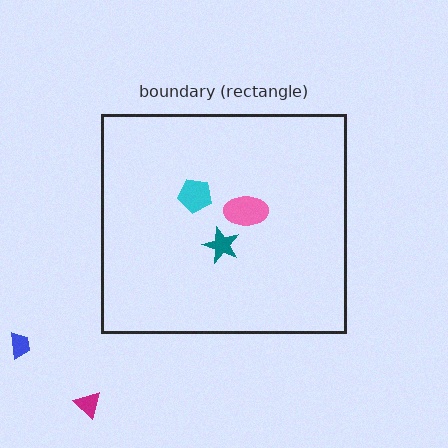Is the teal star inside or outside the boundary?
Inside.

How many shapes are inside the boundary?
3 inside, 2 outside.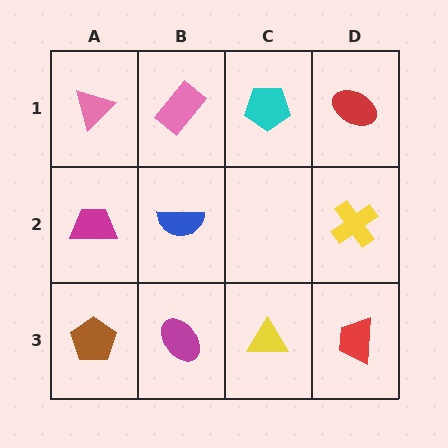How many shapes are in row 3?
4 shapes.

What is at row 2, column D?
A yellow cross.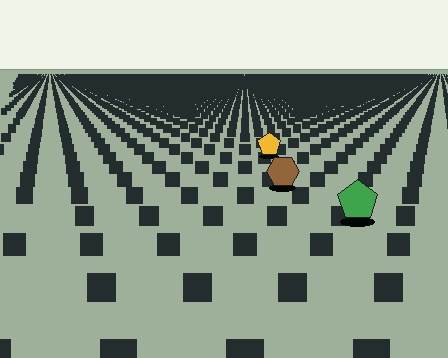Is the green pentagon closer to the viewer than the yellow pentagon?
Yes. The green pentagon is closer — you can tell from the texture gradient: the ground texture is coarser near it.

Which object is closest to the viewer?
The green pentagon is closest. The texture marks near it are larger and more spread out.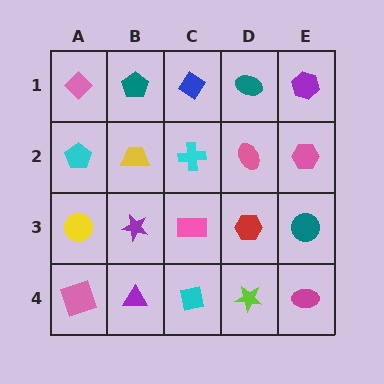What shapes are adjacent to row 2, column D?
A teal ellipse (row 1, column D), a red hexagon (row 3, column D), a cyan cross (row 2, column C), a pink hexagon (row 2, column E).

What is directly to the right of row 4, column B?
A cyan square.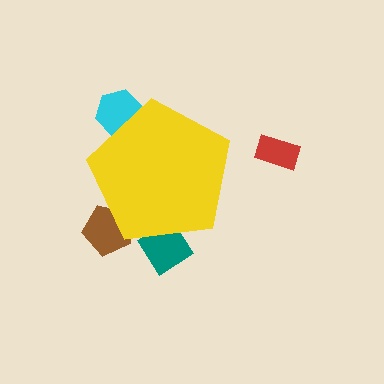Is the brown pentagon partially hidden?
Yes, the brown pentagon is partially hidden behind the yellow pentagon.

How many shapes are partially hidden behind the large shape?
3 shapes are partially hidden.